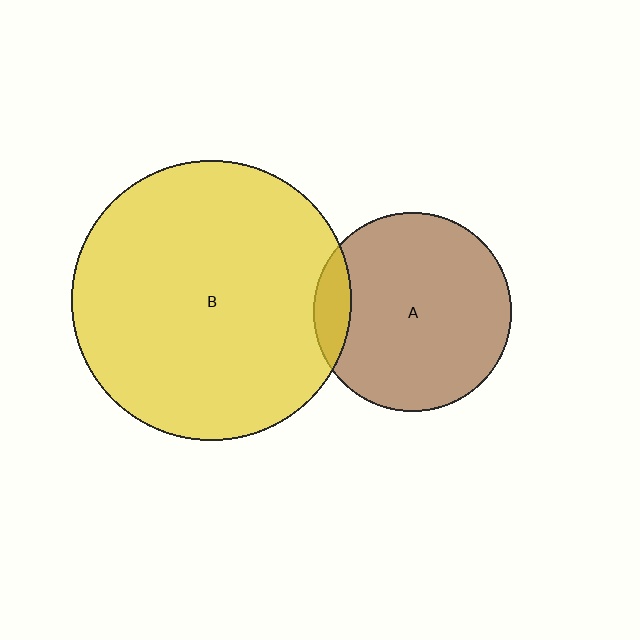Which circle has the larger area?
Circle B (yellow).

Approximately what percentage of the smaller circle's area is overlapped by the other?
Approximately 10%.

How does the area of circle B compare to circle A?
Approximately 2.0 times.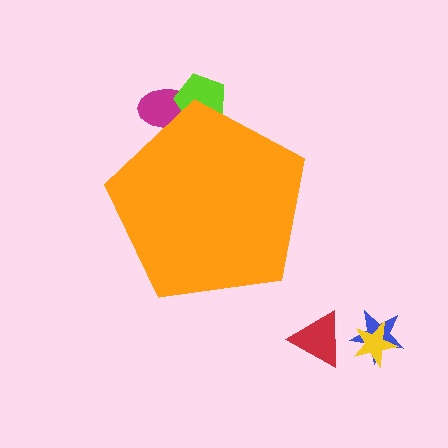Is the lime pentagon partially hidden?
Yes, the lime pentagon is partially hidden behind the orange pentagon.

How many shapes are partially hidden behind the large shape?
2 shapes are partially hidden.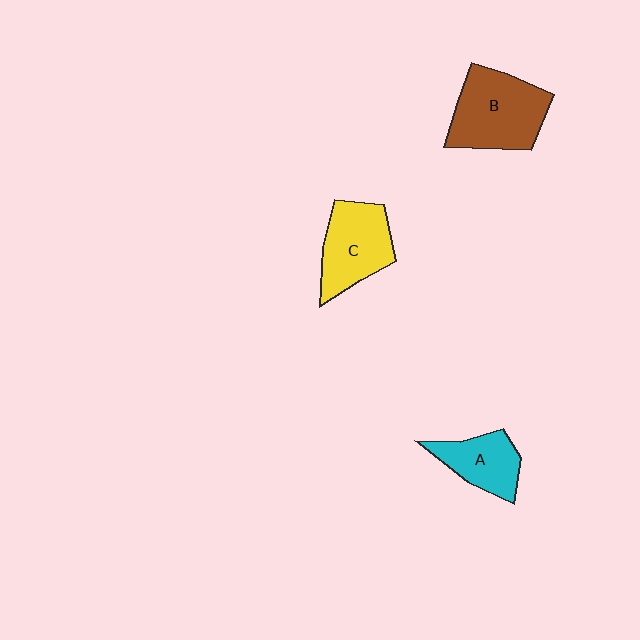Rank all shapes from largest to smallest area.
From largest to smallest: B (brown), C (yellow), A (cyan).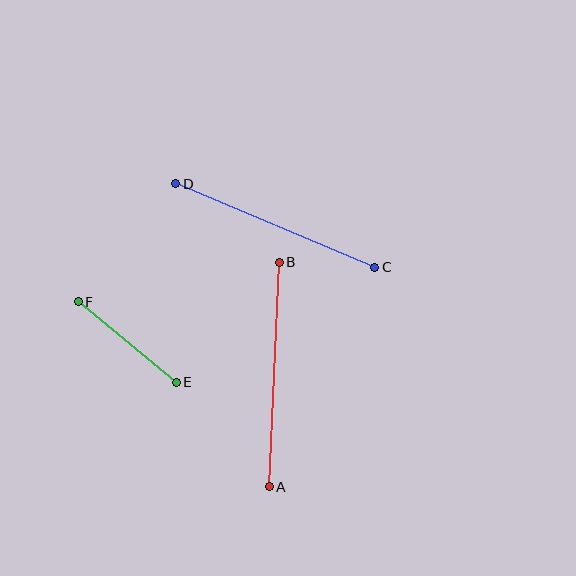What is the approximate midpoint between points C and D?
The midpoint is at approximately (275, 225) pixels.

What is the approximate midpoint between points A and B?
The midpoint is at approximately (274, 374) pixels.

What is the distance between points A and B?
The distance is approximately 225 pixels.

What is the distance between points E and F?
The distance is approximately 127 pixels.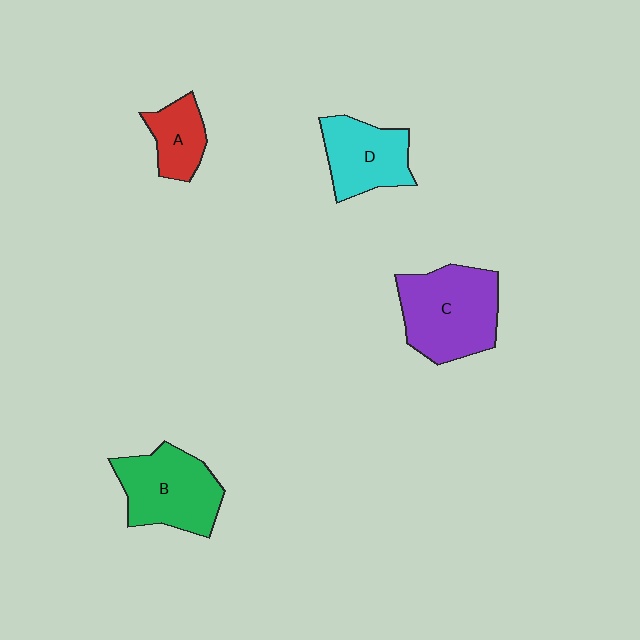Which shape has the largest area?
Shape C (purple).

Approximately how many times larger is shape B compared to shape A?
Approximately 1.9 times.